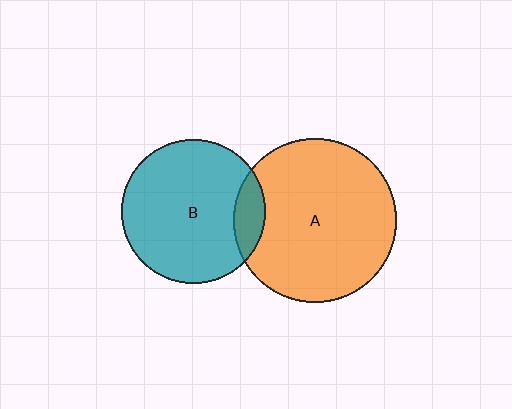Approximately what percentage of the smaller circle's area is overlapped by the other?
Approximately 10%.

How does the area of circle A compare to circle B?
Approximately 1.3 times.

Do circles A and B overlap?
Yes.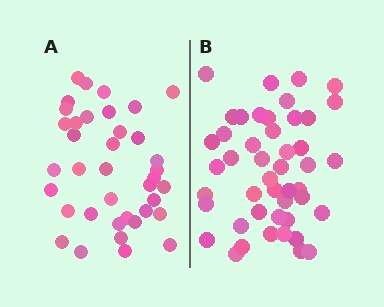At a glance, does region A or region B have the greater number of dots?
Region B (the right region) has more dots.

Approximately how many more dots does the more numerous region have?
Region B has roughly 8 or so more dots than region A.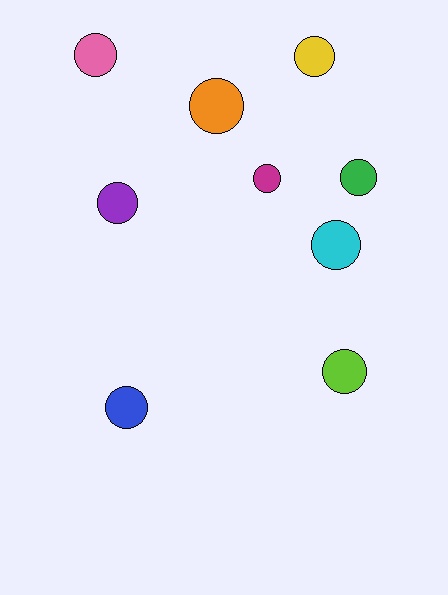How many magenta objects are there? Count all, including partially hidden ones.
There is 1 magenta object.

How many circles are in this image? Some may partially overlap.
There are 9 circles.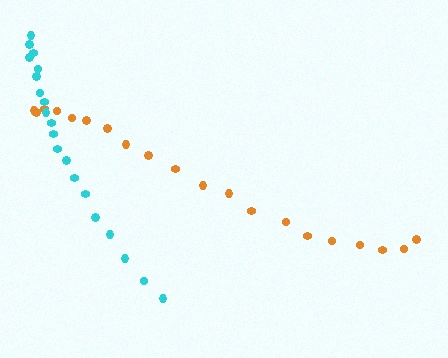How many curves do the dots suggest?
There are 2 distinct paths.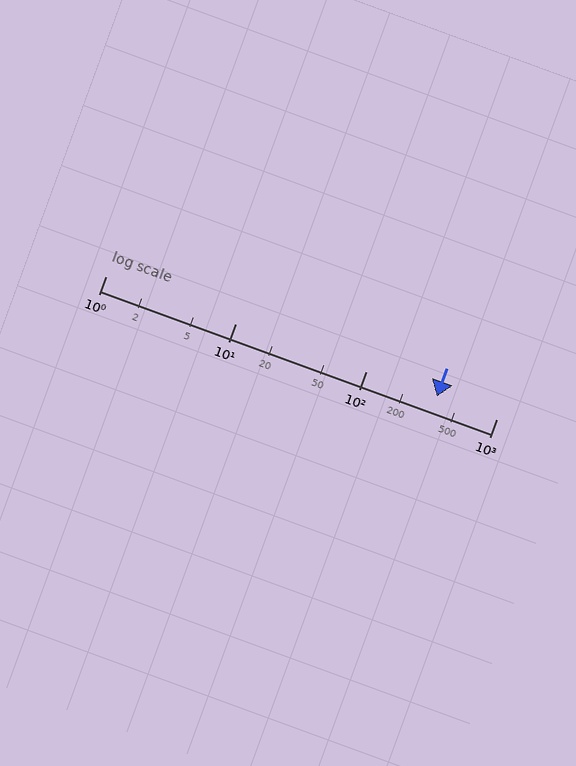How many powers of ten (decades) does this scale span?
The scale spans 3 decades, from 1 to 1000.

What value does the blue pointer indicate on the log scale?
The pointer indicates approximately 350.